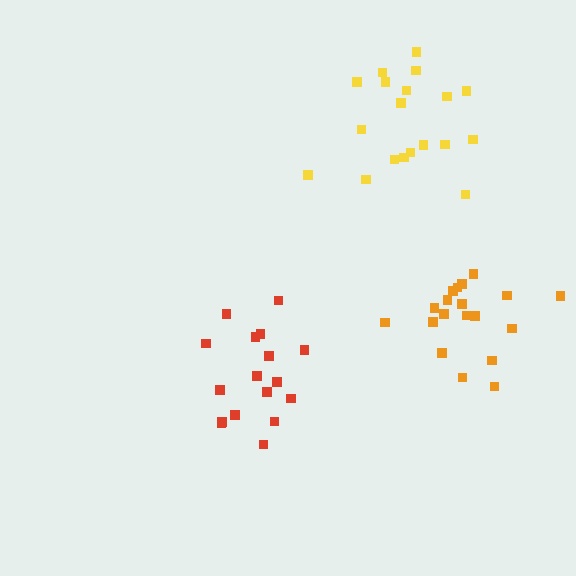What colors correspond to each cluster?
The clusters are colored: orange, red, yellow.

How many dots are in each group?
Group 1: 19 dots, Group 2: 17 dots, Group 3: 19 dots (55 total).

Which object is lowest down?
The red cluster is bottommost.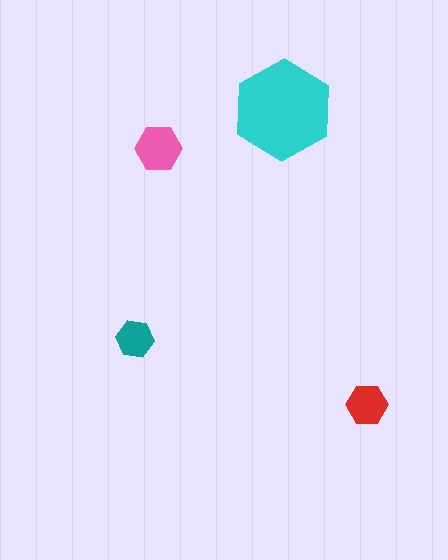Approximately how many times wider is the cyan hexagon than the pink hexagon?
About 2 times wider.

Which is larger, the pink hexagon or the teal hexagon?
The pink one.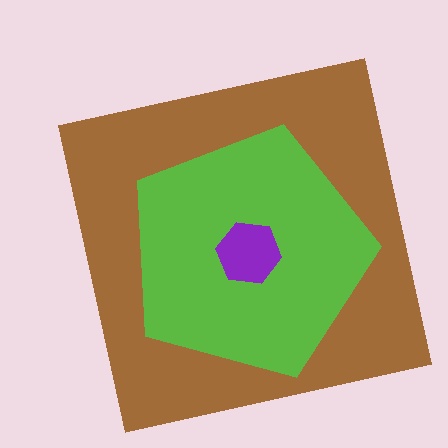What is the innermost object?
The purple hexagon.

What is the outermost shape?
The brown square.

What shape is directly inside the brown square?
The lime pentagon.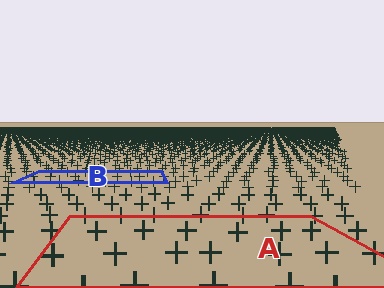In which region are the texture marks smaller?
The texture marks are smaller in region B, because it is farther away.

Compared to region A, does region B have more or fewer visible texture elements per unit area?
Region B has more texture elements per unit area — they are packed more densely because it is farther away.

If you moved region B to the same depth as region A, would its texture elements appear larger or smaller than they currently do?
They would appear larger. At a closer depth, the same texture elements are projected at a bigger on-screen size.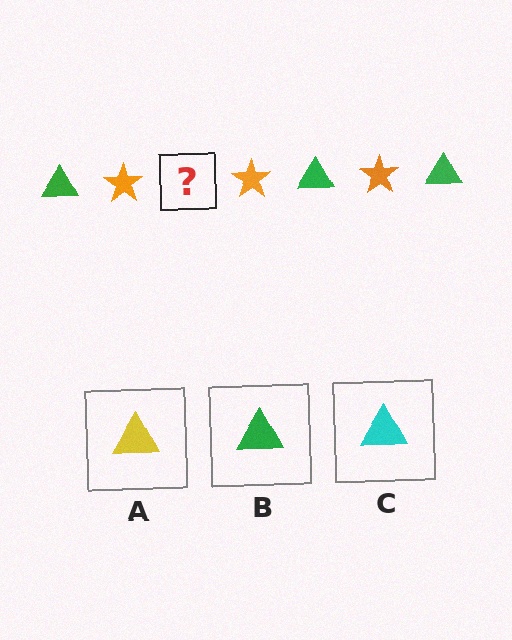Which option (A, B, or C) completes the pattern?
B.